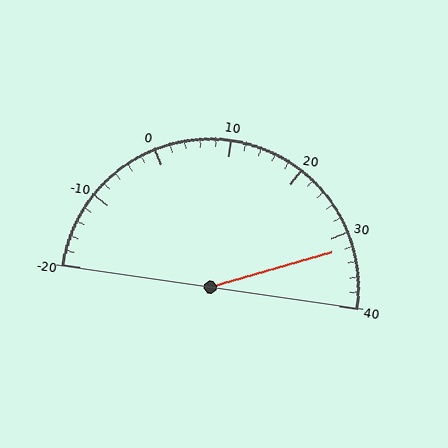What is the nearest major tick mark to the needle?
The nearest major tick mark is 30.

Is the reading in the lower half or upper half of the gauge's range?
The reading is in the upper half of the range (-20 to 40).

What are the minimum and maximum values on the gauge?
The gauge ranges from -20 to 40.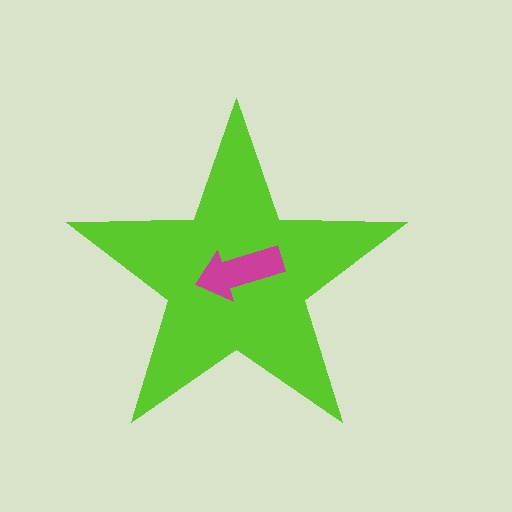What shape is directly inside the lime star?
The magenta arrow.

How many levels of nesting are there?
2.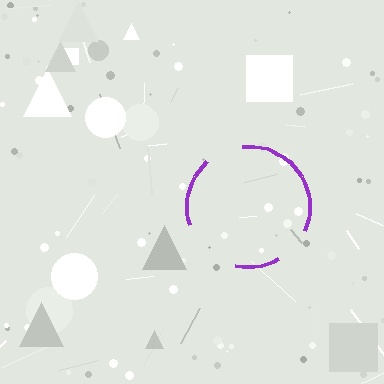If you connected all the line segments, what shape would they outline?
They would outline a circle.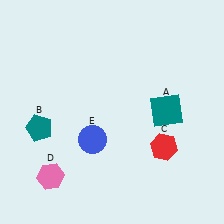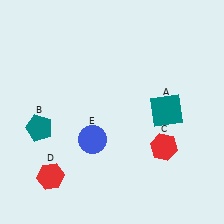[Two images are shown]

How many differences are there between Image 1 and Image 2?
There is 1 difference between the two images.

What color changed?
The hexagon (D) changed from pink in Image 1 to red in Image 2.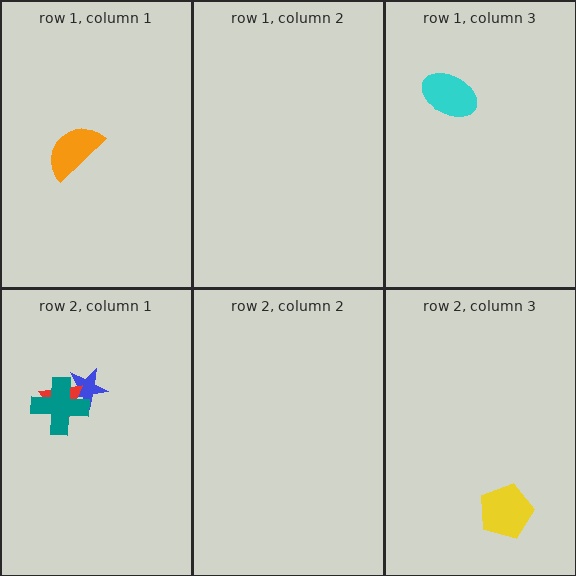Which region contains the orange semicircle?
The row 1, column 1 region.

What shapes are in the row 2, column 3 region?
The yellow pentagon.